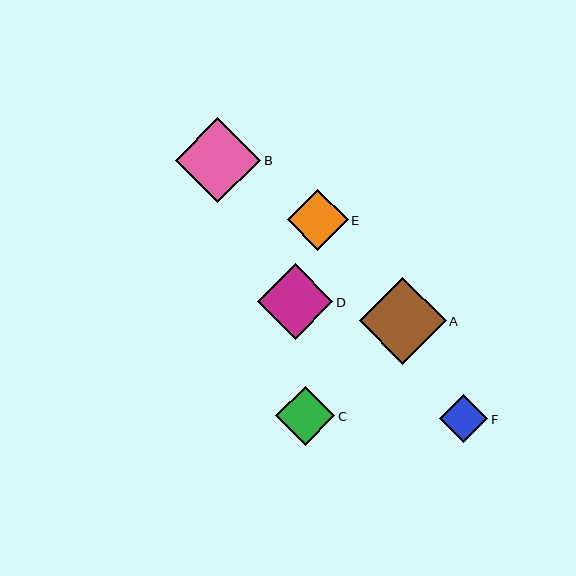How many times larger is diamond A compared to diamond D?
Diamond A is approximately 1.1 times the size of diamond D.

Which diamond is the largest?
Diamond A is the largest with a size of approximately 86 pixels.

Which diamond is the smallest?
Diamond F is the smallest with a size of approximately 48 pixels.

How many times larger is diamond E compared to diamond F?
Diamond E is approximately 1.3 times the size of diamond F.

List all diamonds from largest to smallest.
From largest to smallest: A, B, D, E, C, F.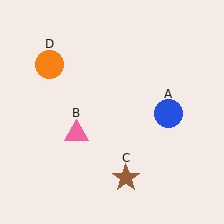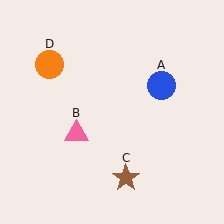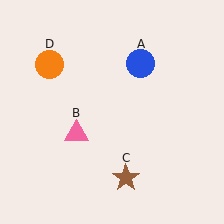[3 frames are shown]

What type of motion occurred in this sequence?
The blue circle (object A) rotated counterclockwise around the center of the scene.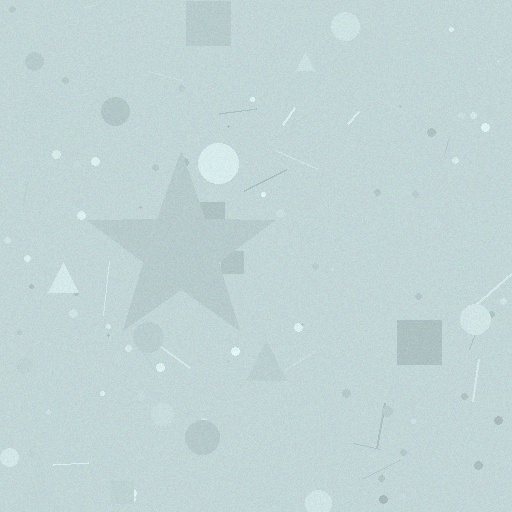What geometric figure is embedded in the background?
A star is embedded in the background.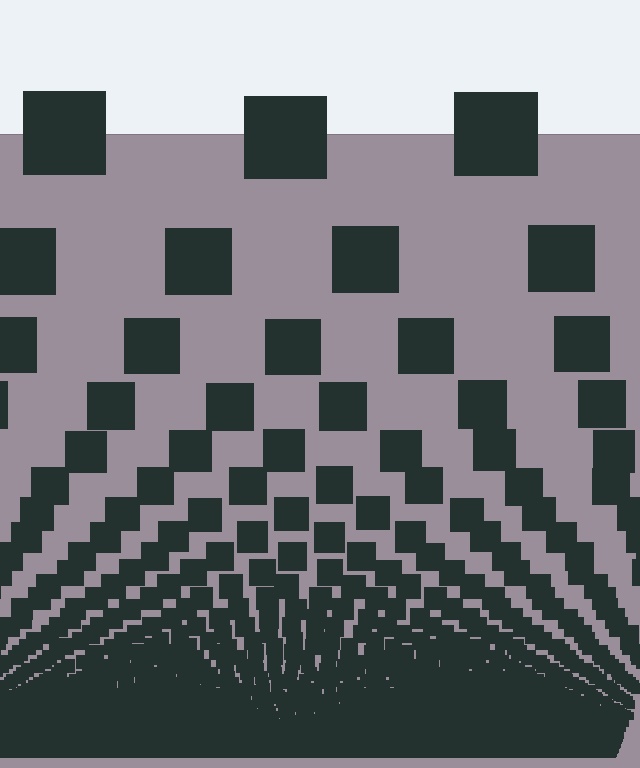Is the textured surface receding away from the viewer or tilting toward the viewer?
The surface appears to tilt toward the viewer. Texture elements get larger and sparser toward the top.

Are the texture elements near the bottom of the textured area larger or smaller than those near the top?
Smaller. The gradient is inverted — elements near the bottom are smaller and denser.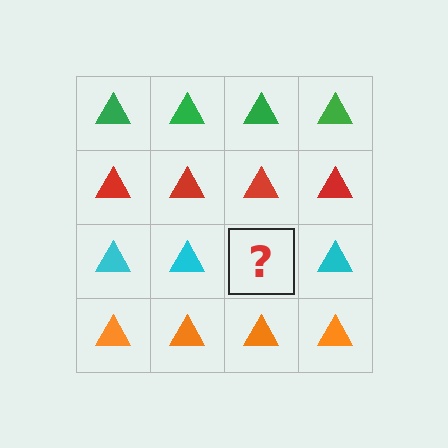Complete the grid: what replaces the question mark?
The question mark should be replaced with a cyan triangle.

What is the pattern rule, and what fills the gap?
The rule is that each row has a consistent color. The gap should be filled with a cyan triangle.